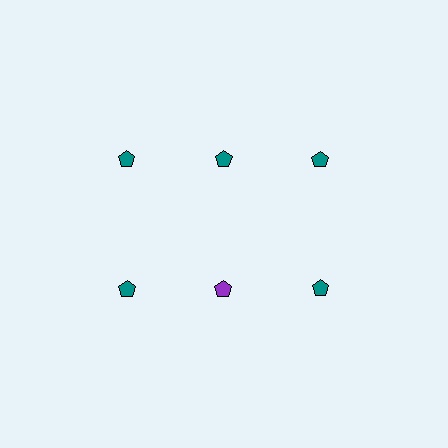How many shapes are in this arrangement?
There are 6 shapes arranged in a grid pattern.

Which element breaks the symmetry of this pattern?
The purple pentagon in the second row, second from left column breaks the symmetry. All other shapes are teal pentagons.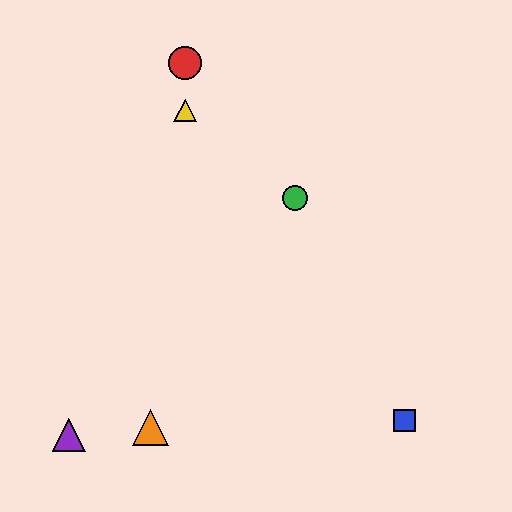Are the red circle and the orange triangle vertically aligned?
No, the red circle is at x≈185 and the orange triangle is at x≈151.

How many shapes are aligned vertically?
2 shapes (the red circle, the yellow triangle) are aligned vertically.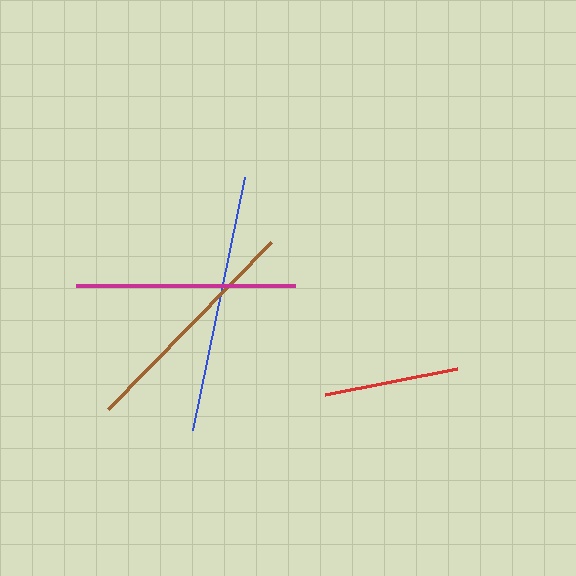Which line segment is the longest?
The blue line is the longest at approximately 258 pixels.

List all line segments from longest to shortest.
From longest to shortest: blue, brown, magenta, red.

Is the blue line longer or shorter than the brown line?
The blue line is longer than the brown line.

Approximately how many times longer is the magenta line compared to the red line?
The magenta line is approximately 1.6 times the length of the red line.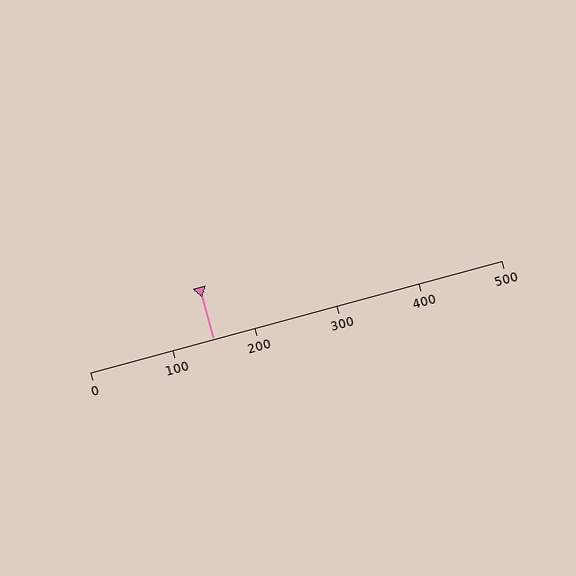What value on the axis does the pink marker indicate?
The marker indicates approximately 150.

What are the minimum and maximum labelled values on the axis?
The axis runs from 0 to 500.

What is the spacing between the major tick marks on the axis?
The major ticks are spaced 100 apart.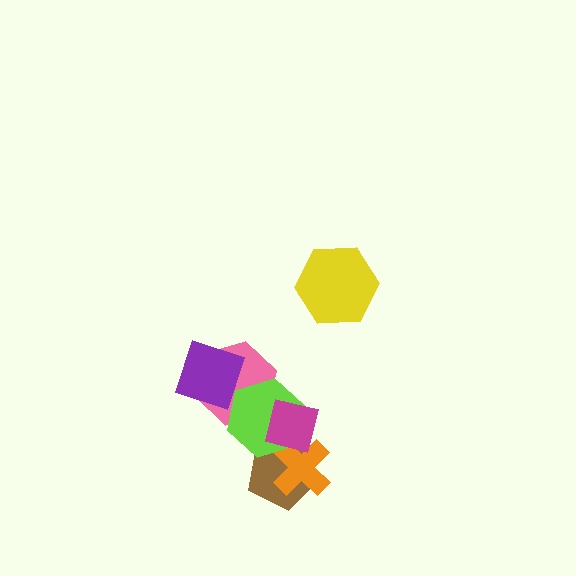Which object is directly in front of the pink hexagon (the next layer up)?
The purple square is directly in front of the pink hexagon.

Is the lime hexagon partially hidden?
Yes, it is partially covered by another shape.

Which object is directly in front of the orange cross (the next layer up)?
The lime hexagon is directly in front of the orange cross.